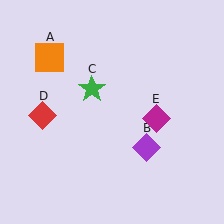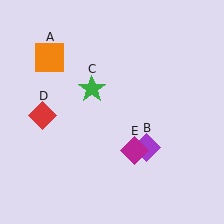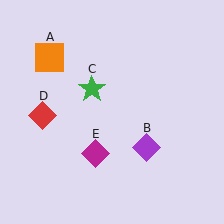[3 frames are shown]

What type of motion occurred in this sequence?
The magenta diamond (object E) rotated clockwise around the center of the scene.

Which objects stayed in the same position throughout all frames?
Orange square (object A) and purple diamond (object B) and green star (object C) and red diamond (object D) remained stationary.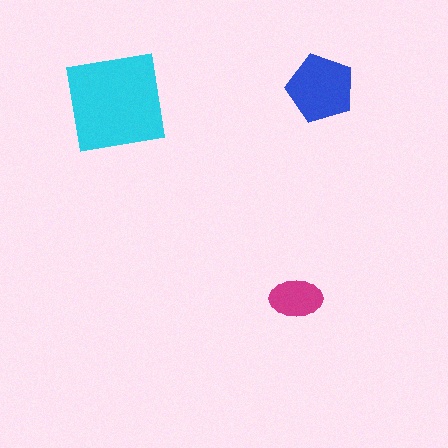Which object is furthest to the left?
The cyan square is leftmost.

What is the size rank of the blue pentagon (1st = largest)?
2nd.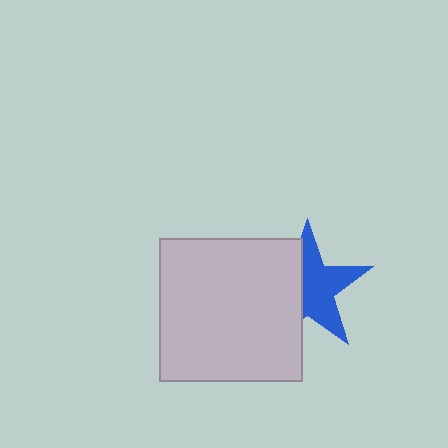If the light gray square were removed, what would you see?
You would see the complete blue star.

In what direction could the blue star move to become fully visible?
The blue star could move right. That would shift it out from behind the light gray square entirely.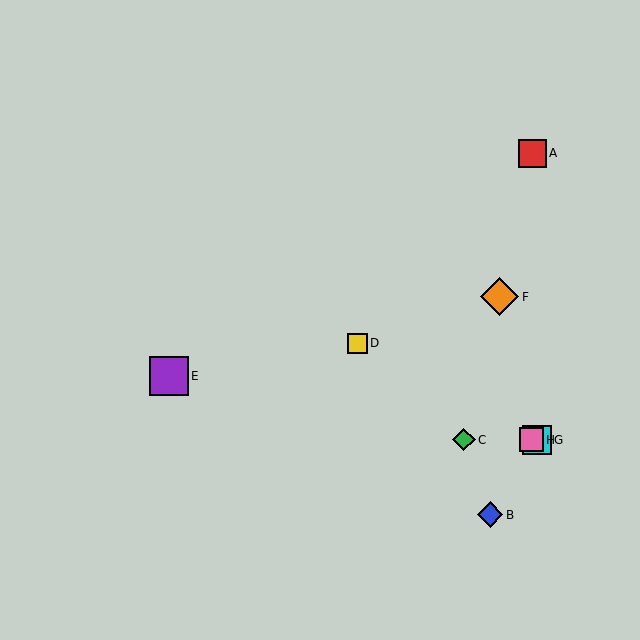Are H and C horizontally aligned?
Yes, both are at y≈440.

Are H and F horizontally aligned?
No, H is at y≈440 and F is at y≈297.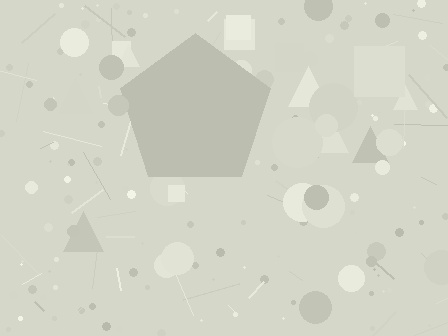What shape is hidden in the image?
A pentagon is hidden in the image.